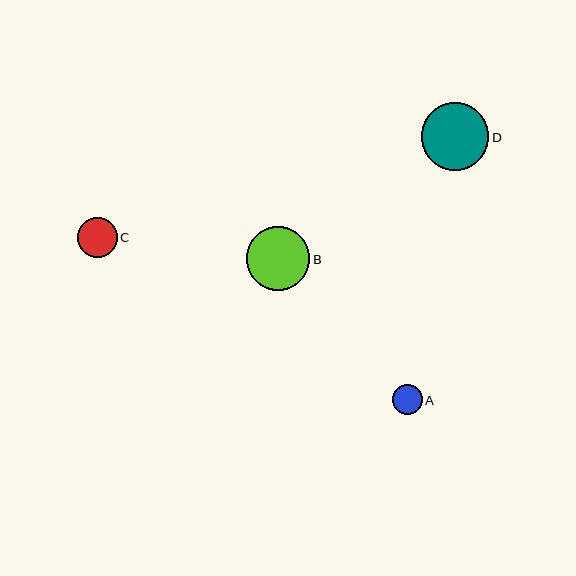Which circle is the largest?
Circle D is the largest with a size of approximately 68 pixels.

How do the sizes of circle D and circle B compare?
Circle D and circle B are approximately the same size.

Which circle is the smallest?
Circle A is the smallest with a size of approximately 30 pixels.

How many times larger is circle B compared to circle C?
Circle B is approximately 1.6 times the size of circle C.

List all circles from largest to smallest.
From largest to smallest: D, B, C, A.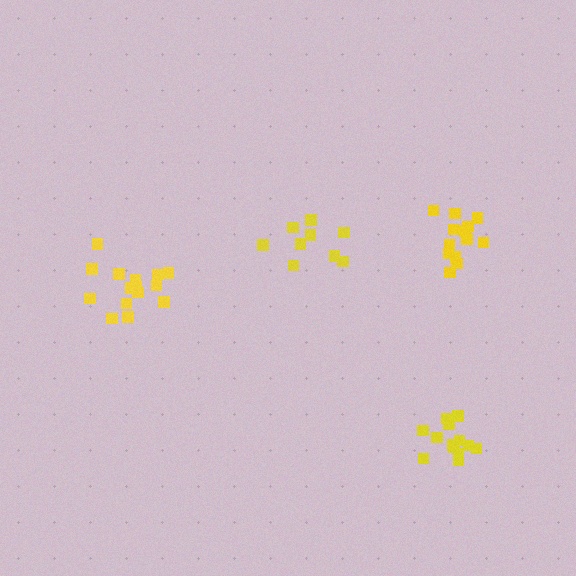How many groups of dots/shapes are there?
There are 4 groups.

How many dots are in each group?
Group 1: 9 dots, Group 2: 13 dots, Group 3: 13 dots, Group 4: 15 dots (50 total).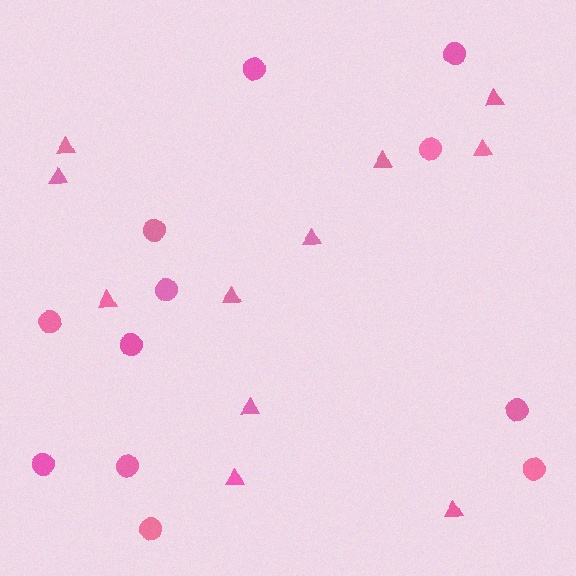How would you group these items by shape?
There are 2 groups: one group of circles (12) and one group of triangles (11).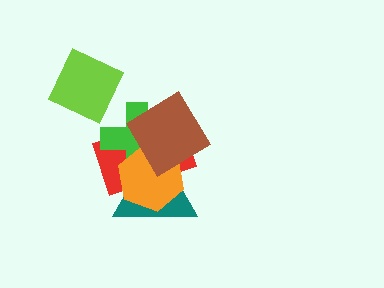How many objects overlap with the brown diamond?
4 objects overlap with the brown diamond.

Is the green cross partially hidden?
Yes, it is partially covered by another shape.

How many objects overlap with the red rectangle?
4 objects overlap with the red rectangle.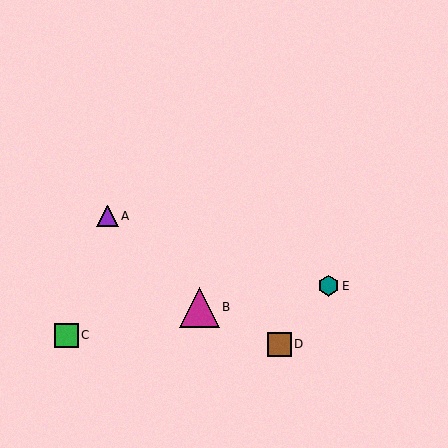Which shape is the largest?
The magenta triangle (labeled B) is the largest.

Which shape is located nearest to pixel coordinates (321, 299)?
The teal hexagon (labeled E) at (329, 286) is nearest to that location.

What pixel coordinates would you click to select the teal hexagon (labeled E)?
Click at (329, 286) to select the teal hexagon E.